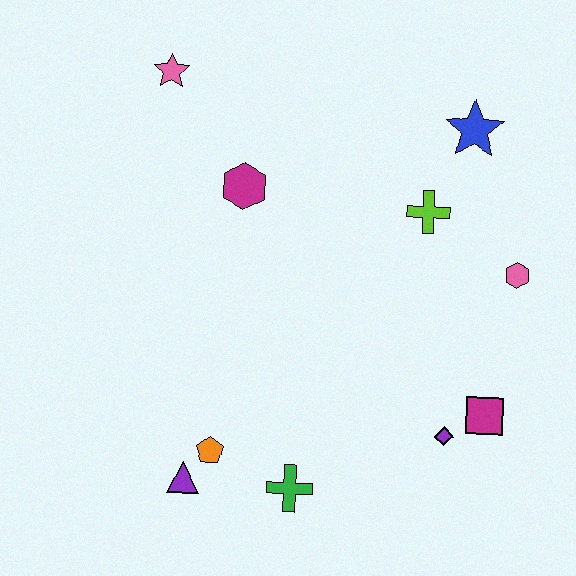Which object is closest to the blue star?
The lime cross is closest to the blue star.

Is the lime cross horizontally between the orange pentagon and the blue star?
Yes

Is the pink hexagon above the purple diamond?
Yes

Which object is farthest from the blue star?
The purple triangle is farthest from the blue star.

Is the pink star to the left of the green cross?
Yes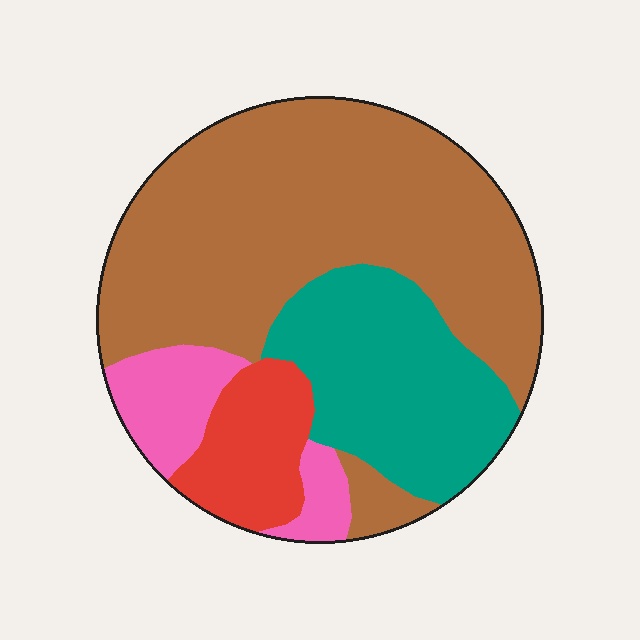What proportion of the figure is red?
Red takes up about one tenth (1/10) of the figure.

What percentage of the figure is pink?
Pink takes up about one tenth (1/10) of the figure.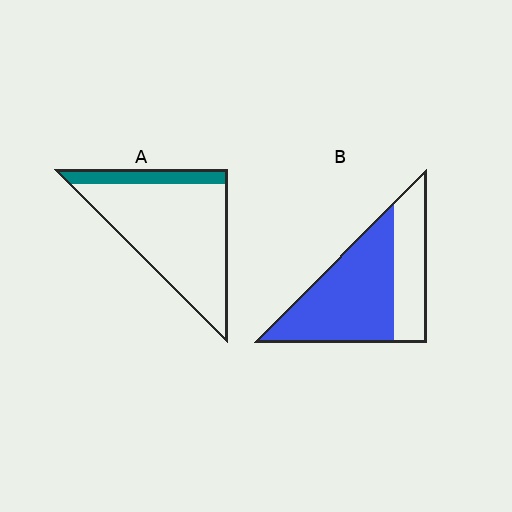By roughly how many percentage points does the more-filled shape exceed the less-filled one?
By roughly 50 percentage points (B over A).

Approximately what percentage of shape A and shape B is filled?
A is approximately 15% and B is approximately 65%.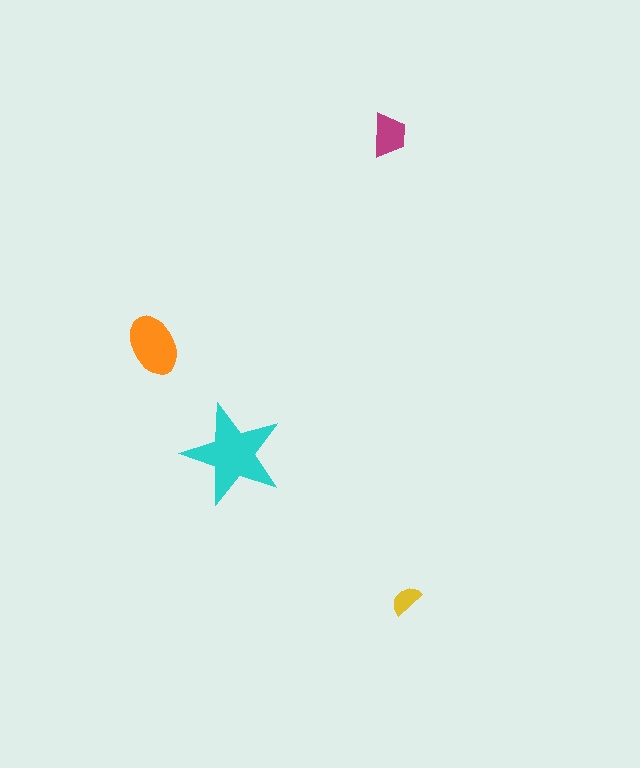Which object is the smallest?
The yellow semicircle.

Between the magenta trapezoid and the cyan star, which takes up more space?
The cyan star.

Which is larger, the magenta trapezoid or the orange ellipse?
The orange ellipse.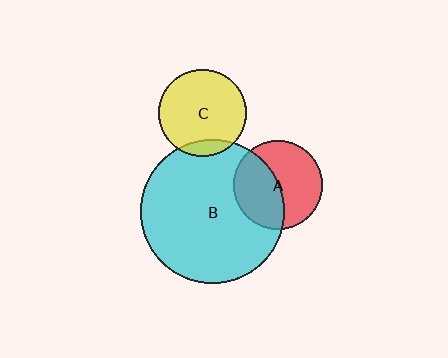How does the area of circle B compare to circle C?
Approximately 2.7 times.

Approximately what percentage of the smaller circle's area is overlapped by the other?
Approximately 10%.